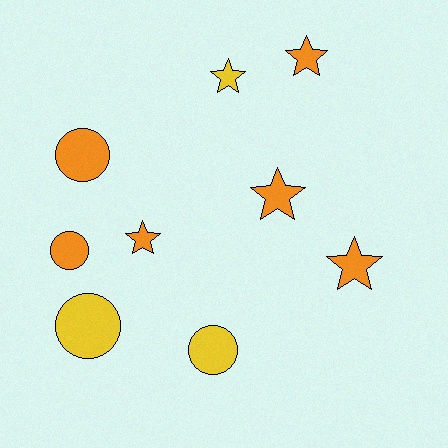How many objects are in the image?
There are 9 objects.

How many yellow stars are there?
There is 1 yellow star.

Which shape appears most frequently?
Star, with 5 objects.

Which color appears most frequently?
Orange, with 6 objects.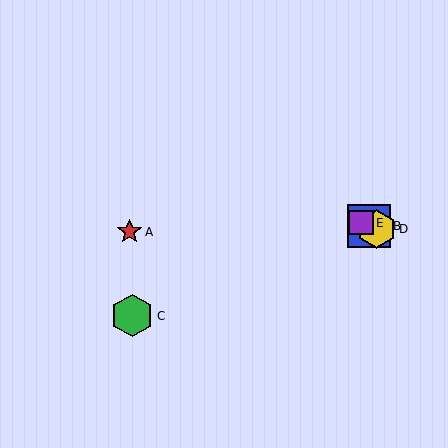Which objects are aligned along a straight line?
Objects B, D, E are aligned along a straight line.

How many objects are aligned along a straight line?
3 objects (B, D, E) are aligned along a straight line.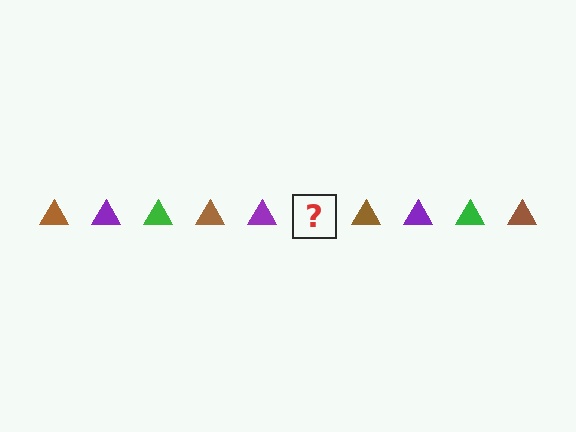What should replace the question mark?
The question mark should be replaced with a green triangle.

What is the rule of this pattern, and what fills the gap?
The rule is that the pattern cycles through brown, purple, green triangles. The gap should be filled with a green triangle.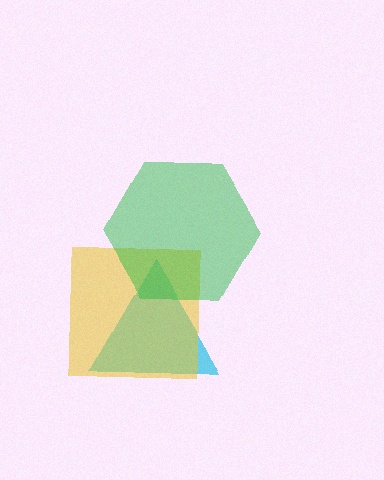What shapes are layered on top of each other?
The layered shapes are: a cyan triangle, a yellow square, a green hexagon.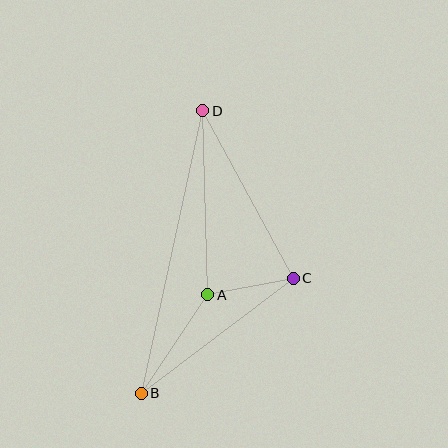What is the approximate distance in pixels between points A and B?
The distance between A and B is approximately 119 pixels.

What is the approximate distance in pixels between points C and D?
The distance between C and D is approximately 191 pixels.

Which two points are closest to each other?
Points A and C are closest to each other.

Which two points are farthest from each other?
Points B and D are farthest from each other.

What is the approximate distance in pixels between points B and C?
The distance between B and C is approximately 191 pixels.